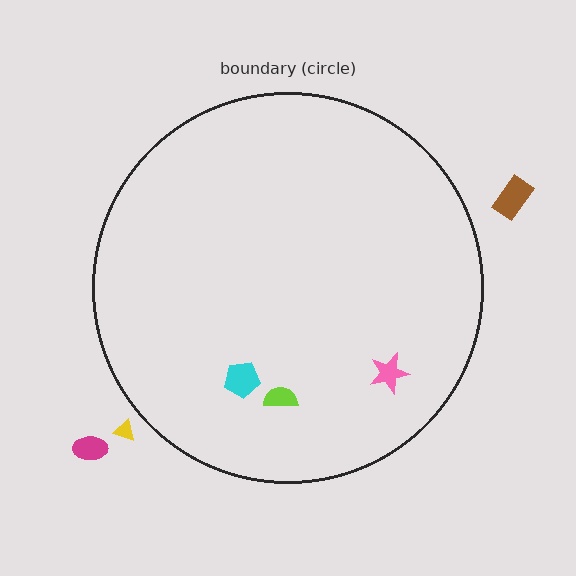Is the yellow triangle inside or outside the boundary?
Outside.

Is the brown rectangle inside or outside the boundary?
Outside.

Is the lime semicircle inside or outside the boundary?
Inside.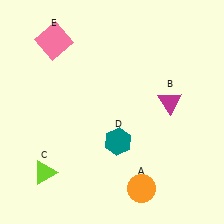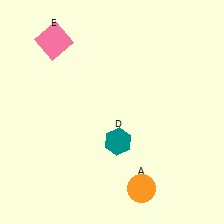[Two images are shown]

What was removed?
The magenta triangle (B), the lime triangle (C) were removed in Image 2.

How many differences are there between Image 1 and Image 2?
There are 2 differences between the two images.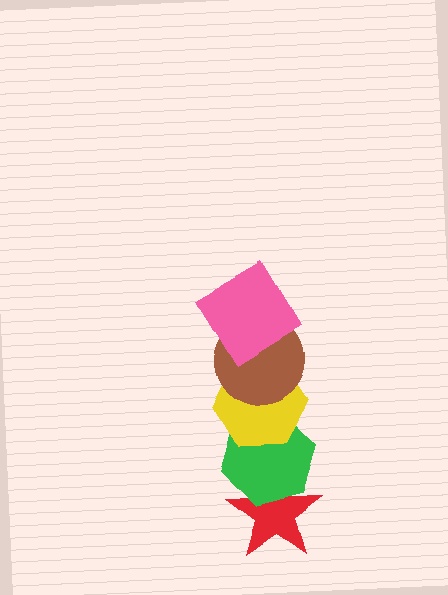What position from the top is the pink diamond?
The pink diamond is 1st from the top.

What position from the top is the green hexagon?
The green hexagon is 4th from the top.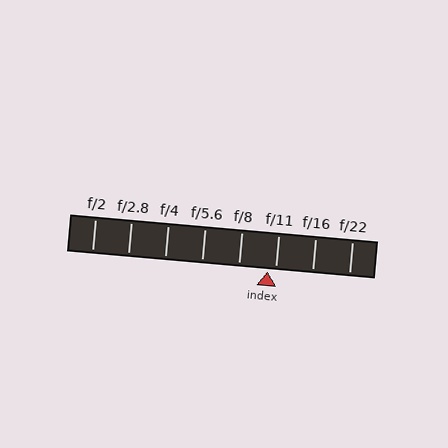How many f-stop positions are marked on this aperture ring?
There are 8 f-stop positions marked.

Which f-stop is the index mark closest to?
The index mark is closest to f/11.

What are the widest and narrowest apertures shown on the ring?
The widest aperture shown is f/2 and the narrowest is f/22.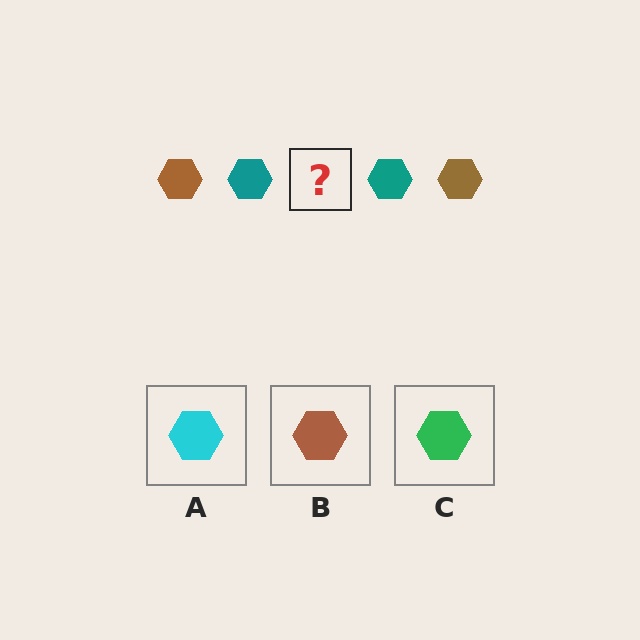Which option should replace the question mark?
Option B.